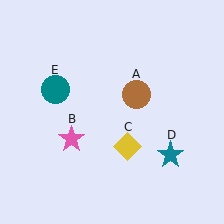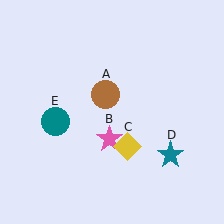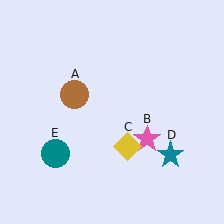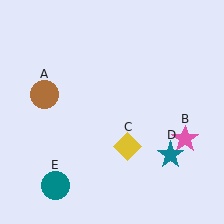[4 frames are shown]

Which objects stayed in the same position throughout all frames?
Yellow diamond (object C) and teal star (object D) remained stationary.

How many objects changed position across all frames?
3 objects changed position: brown circle (object A), pink star (object B), teal circle (object E).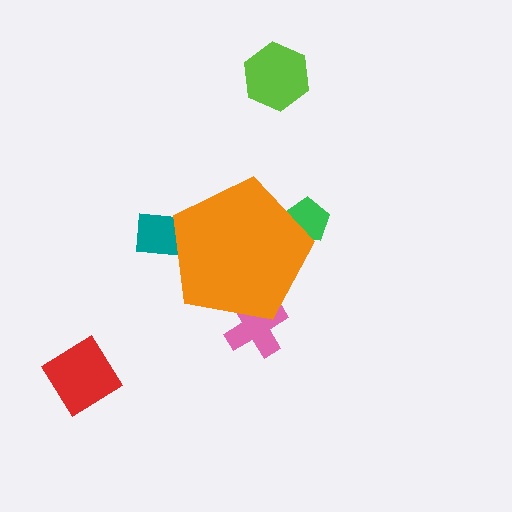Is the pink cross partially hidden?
Yes, the pink cross is partially hidden behind the orange pentagon.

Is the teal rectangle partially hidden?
Yes, the teal rectangle is partially hidden behind the orange pentagon.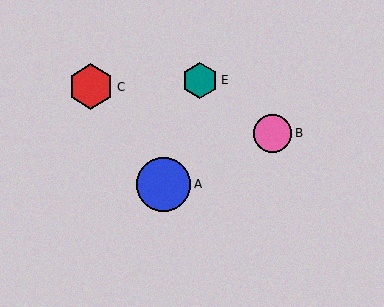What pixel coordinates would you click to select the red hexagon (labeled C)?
Click at (91, 87) to select the red hexagon C.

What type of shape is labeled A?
Shape A is a blue circle.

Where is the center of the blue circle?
The center of the blue circle is at (164, 184).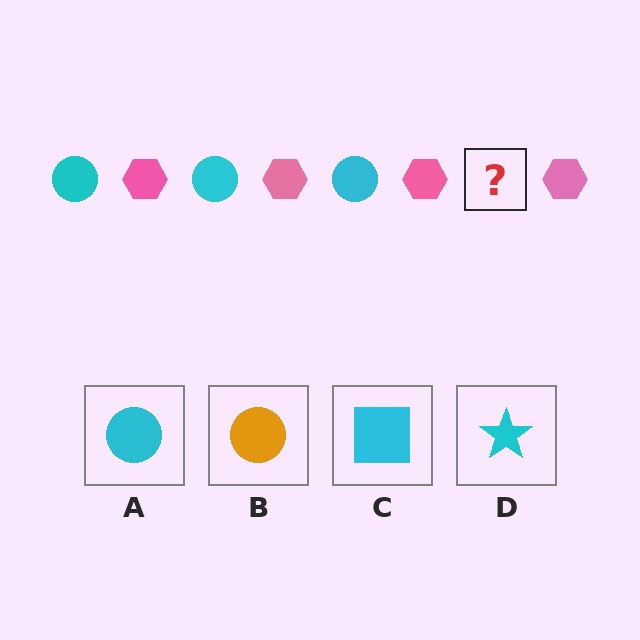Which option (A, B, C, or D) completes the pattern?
A.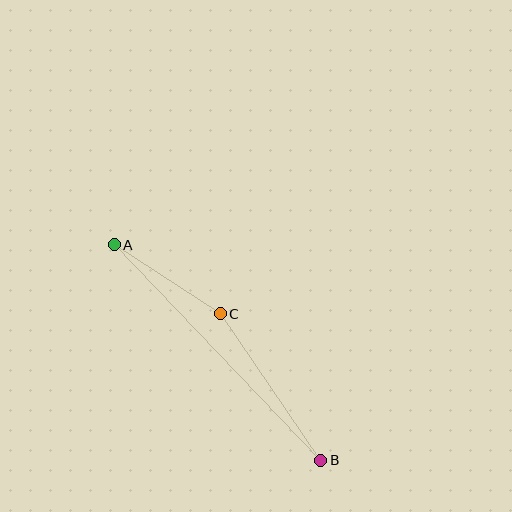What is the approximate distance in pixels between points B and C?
The distance between B and C is approximately 178 pixels.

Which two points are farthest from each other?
Points A and B are farthest from each other.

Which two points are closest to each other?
Points A and C are closest to each other.